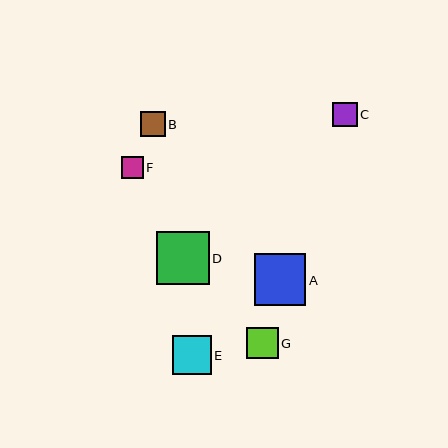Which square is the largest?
Square D is the largest with a size of approximately 53 pixels.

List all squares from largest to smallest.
From largest to smallest: D, A, E, G, B, C, F.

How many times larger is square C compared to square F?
Square C is approximately 1.1 times the size of square F.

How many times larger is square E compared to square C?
Square E is approximately 1.6 times the size of square C.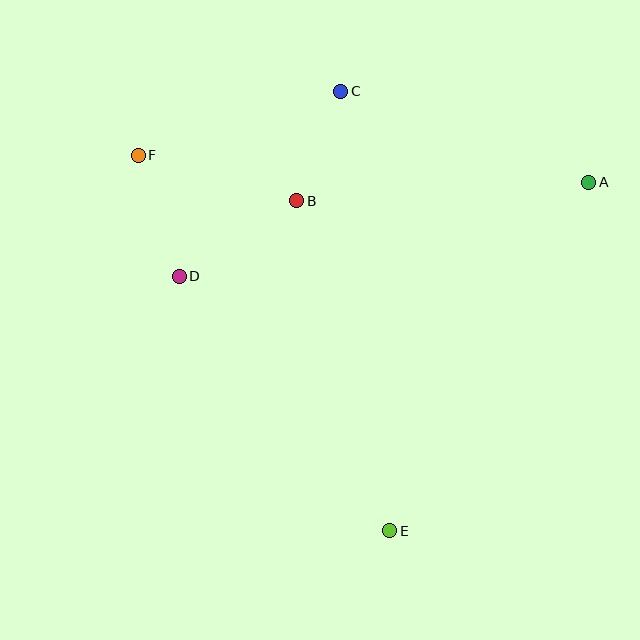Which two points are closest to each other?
Points B and C are closest to each other.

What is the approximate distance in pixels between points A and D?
The distance between A and D is approximately 420 pixels.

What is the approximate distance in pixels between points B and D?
The distance between B and D is approximately 140 pixels.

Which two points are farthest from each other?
Points E and F are farthest from each other.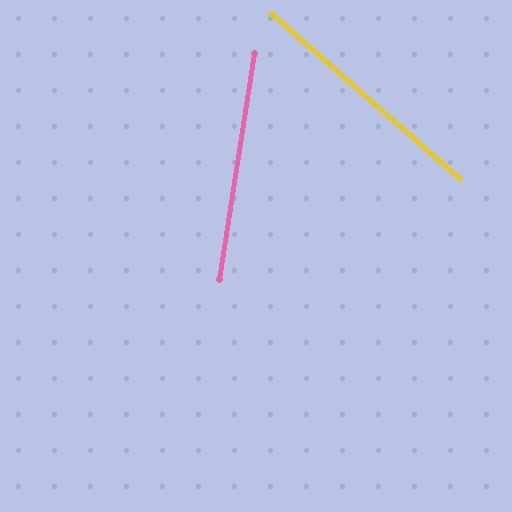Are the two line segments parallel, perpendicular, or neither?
Neither parallel nor perpendicular — they differ by about 58°.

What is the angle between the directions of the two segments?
Approximately 58 degrees.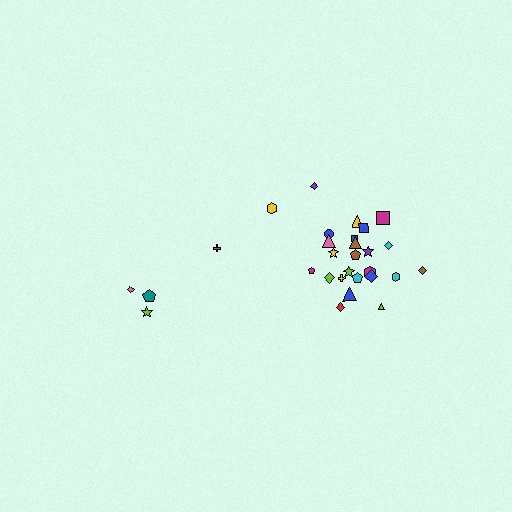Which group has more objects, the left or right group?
The right group.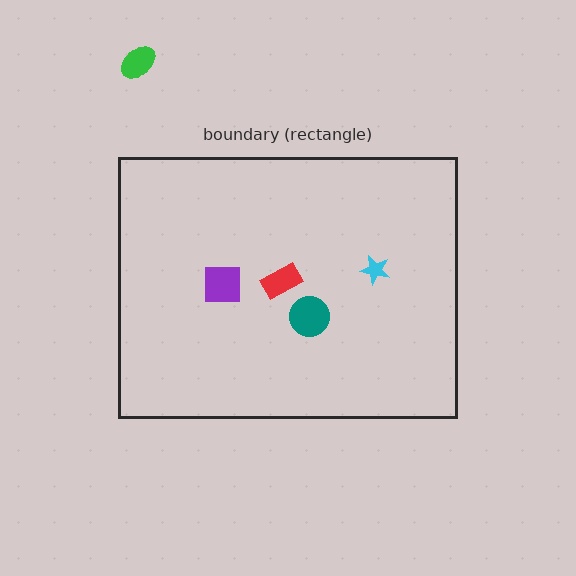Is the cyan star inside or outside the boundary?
Inside.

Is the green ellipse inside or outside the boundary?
Outside.